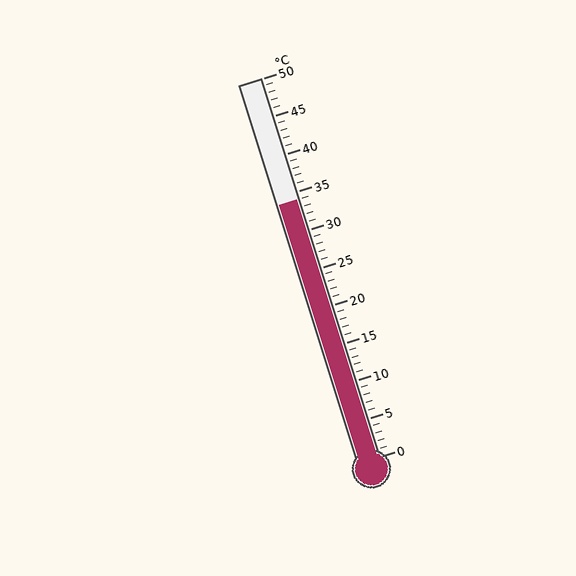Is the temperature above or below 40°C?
The temperature is below 40°C.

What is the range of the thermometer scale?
The thermometer scale ranges from 0°C to 50°C.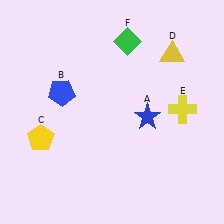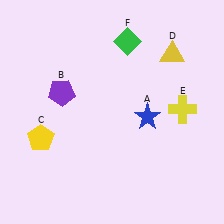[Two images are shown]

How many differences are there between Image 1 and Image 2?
There is 1 difference between the two images.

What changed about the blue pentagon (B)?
In Image 1, B is blue. In Image 2, it changed to purple.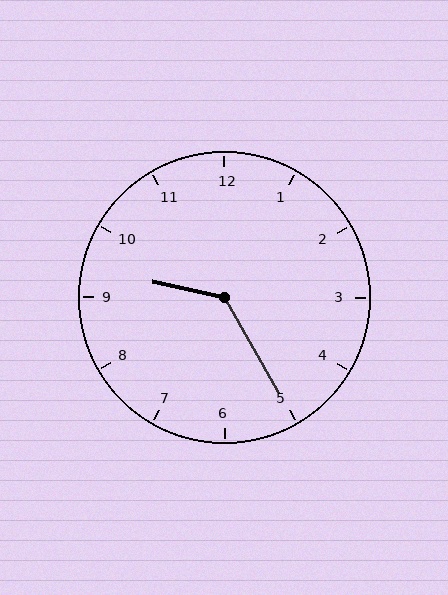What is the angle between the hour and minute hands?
Approximately 132 degrees.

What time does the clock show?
9:25.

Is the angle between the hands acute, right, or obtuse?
It is obtuse.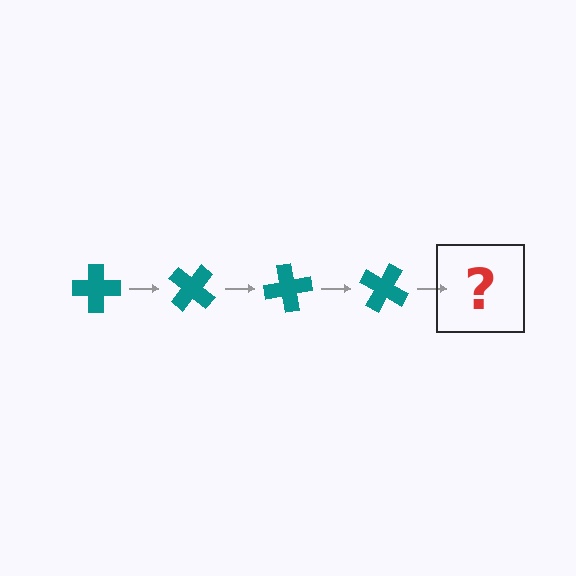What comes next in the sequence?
The next element should be a teal cross rotated 160 degrees.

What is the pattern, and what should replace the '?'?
The pattern is that the cross rotates 40 degrees each step. The '?' should be a teal cross rotated 160 degrees.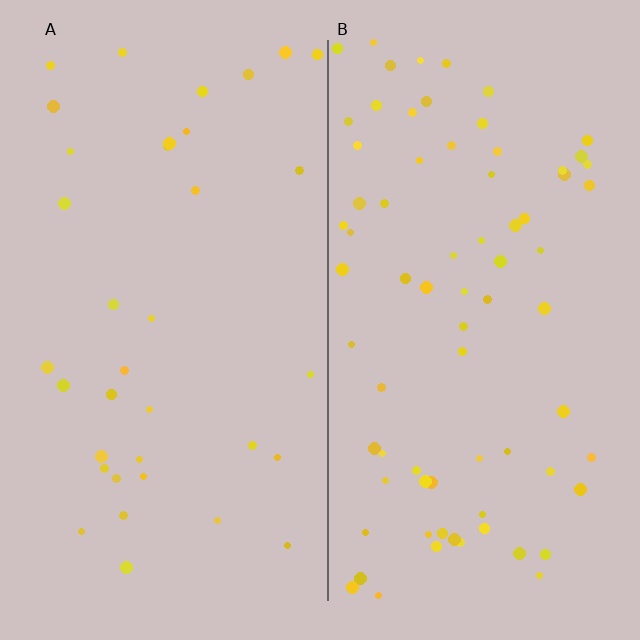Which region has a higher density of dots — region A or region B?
B (the right).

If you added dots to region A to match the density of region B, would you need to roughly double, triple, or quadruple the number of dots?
Approximately double.